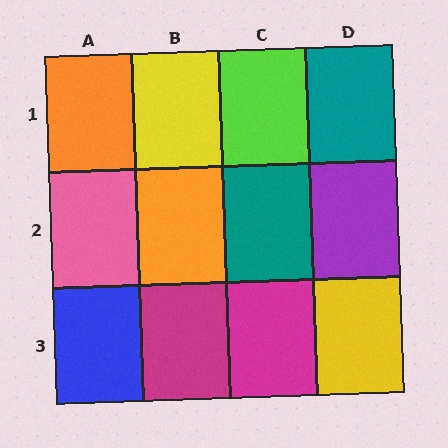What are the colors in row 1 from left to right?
Orange, yellow, lime, teal.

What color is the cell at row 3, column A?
Blue.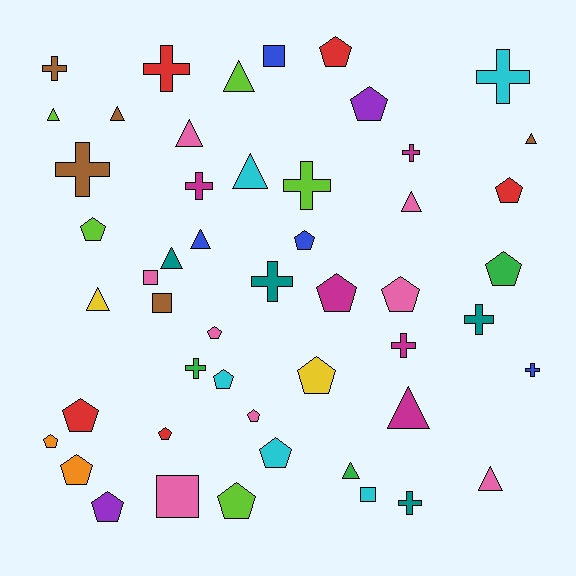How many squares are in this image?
There are 5 squares.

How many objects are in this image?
There are 50 objects.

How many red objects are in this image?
There are 5 red objects.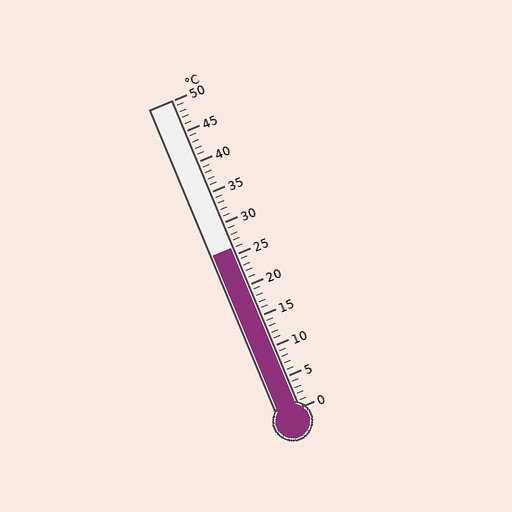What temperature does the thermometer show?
The thermometer shows approximately 26°C.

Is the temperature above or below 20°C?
The temperature is above 20°C.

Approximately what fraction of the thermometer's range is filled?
The thermometer is filled to approximately 50% of its range.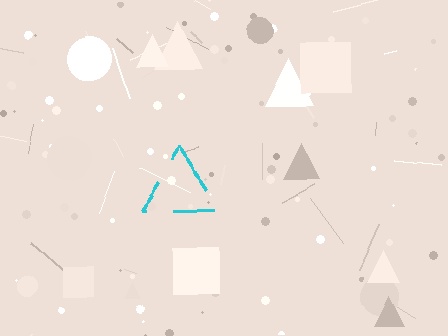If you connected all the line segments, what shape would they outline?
They would outline a triangle.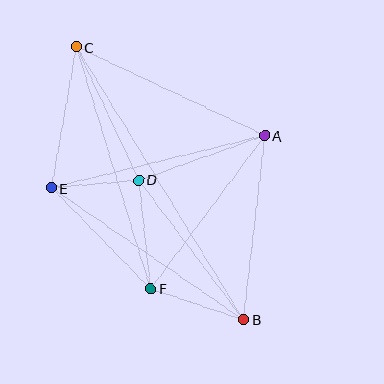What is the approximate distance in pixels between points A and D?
The distance between A and D is approximately 134 pixels.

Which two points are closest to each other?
Points D and E are closest to each other.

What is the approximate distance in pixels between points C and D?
The distance between C and D is approximately 147 pixels.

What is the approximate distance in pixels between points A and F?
The distance between A and F is approximately 191 pixels.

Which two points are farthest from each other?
Points B and C are farthest from each other.